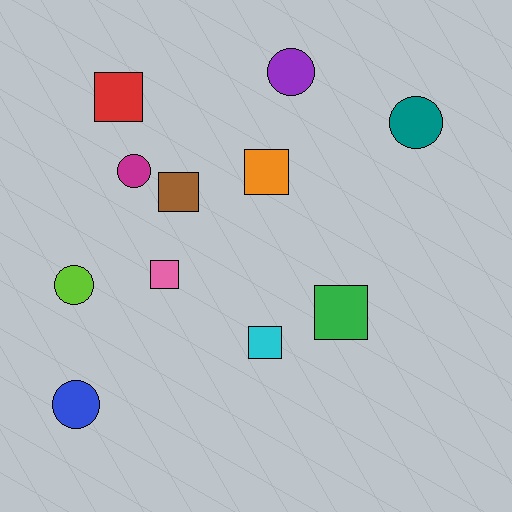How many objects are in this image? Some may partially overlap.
There are 11 objects.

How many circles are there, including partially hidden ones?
There are 5 circles.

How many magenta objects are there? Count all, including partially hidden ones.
There is 1 magenta object.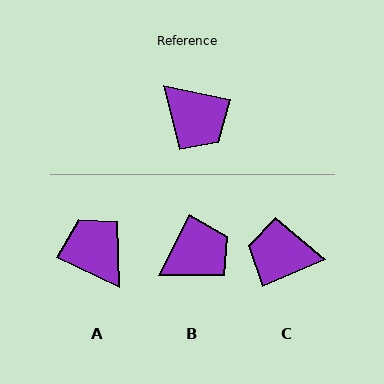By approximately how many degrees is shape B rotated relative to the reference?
Approximately 75 degrees counter-clockwise.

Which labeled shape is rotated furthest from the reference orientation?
A, about 167 degrees away.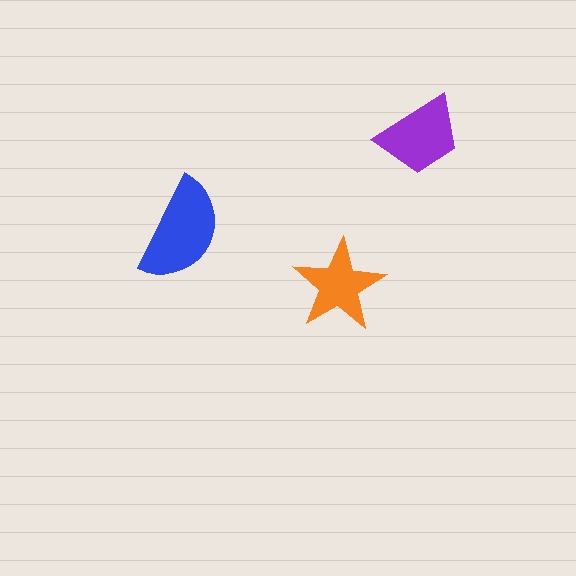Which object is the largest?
The blue semicircle.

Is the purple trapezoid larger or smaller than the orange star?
Larger.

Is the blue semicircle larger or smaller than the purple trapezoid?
Larger.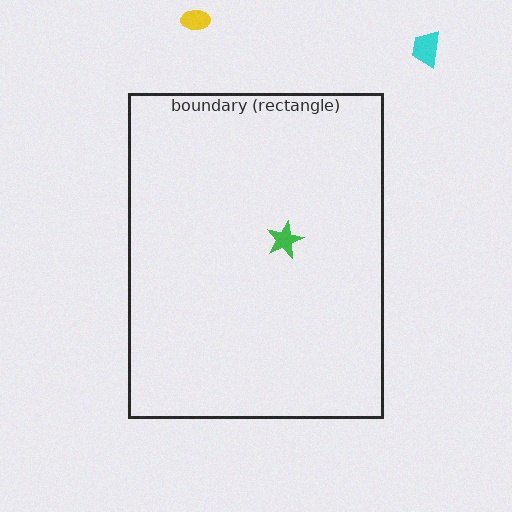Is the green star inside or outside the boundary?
Inside.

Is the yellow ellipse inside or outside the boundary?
Outside.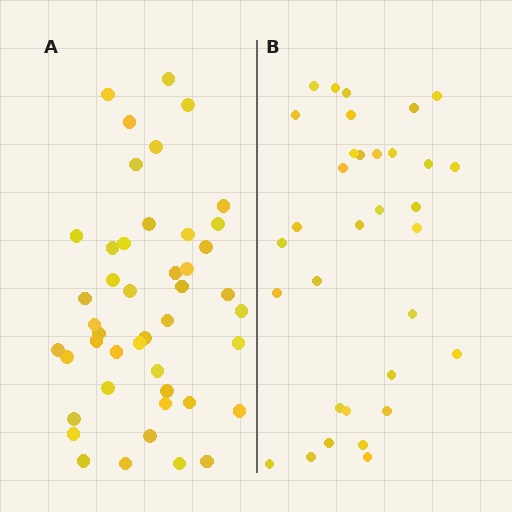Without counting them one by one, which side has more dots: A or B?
Region A (the left region) has more dots.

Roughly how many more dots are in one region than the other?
Region A has roughly 12 or so more dots than region B.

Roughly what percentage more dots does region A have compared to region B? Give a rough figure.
About 35% more.